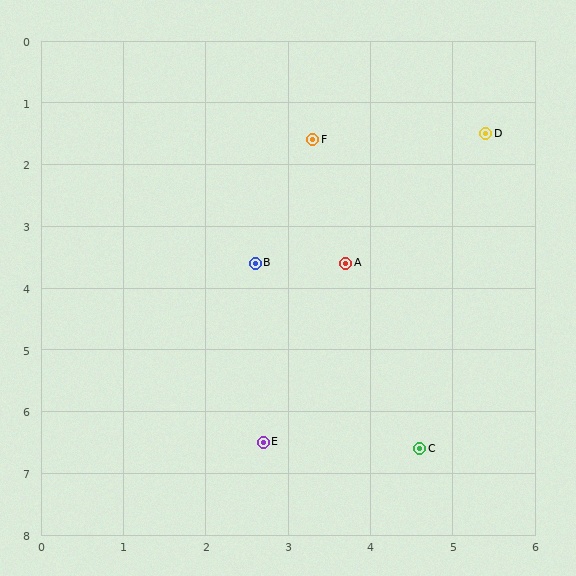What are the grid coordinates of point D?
Point D is at approximately (5.4, 1.5).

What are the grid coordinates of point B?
Point B is at approximately (2.6, 3.6).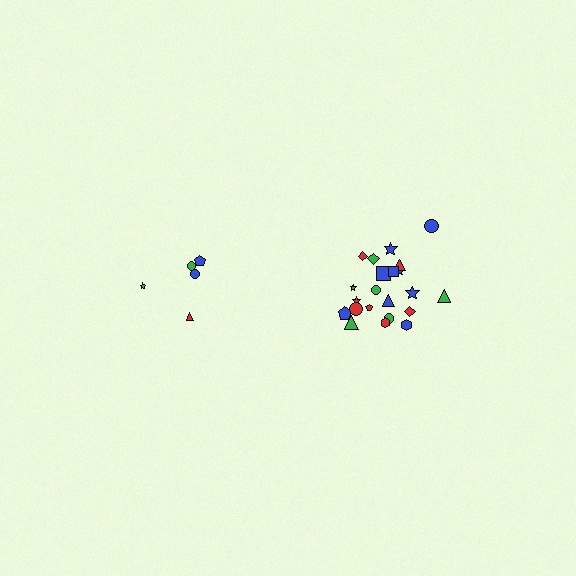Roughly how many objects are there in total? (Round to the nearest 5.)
Roughly 25 objects in total.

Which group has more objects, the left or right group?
The right group.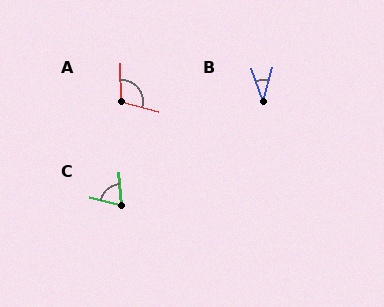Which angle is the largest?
A, at approximately 105 degrees.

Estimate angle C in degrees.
Approximately 72 degrees.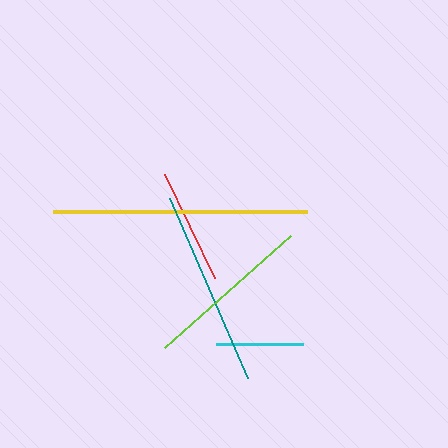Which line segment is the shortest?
The cyan line is the shortest at approximately 87 pixels.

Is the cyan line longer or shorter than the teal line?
The teal line is longer than the cyan line.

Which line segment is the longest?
The yellow line is the longest at approximately 254 pixels.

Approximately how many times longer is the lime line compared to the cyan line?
The lime line is approximately 1.9 times the length of the cyan line.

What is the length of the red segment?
The red segment is approximately 115 pixels long.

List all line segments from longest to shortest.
From longest to shortest: yellow, teal, lime, red, cyan.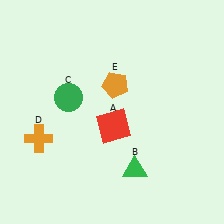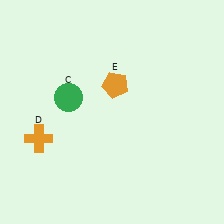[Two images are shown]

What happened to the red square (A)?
The red square (A) was removed in Image 2. It was in the bottom-right area of Image 1.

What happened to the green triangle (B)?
The green triangle (B) was removed in Image 2. It was in the bottom-right area of Image 1.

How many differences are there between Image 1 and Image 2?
There are 2 differences between the two images.